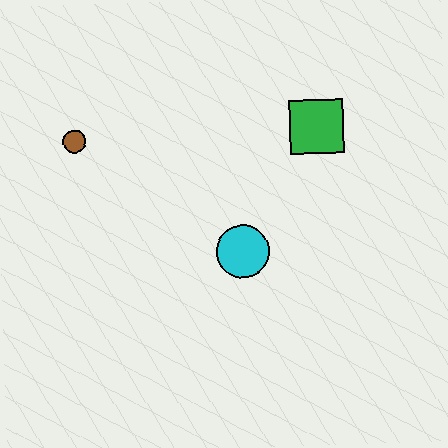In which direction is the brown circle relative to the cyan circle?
The brown circle is to the left of the cyan circle.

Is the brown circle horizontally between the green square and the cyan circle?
No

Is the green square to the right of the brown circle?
Yes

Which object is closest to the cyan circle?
The green square is closest to the cyan circle.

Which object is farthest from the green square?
The brown circle is farthest from the green square.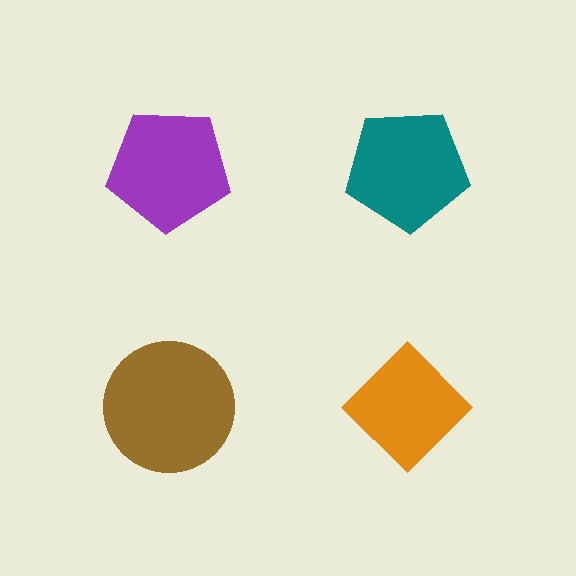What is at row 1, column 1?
A purple pentagon.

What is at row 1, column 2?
A teal pentagon.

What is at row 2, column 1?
A brown circle.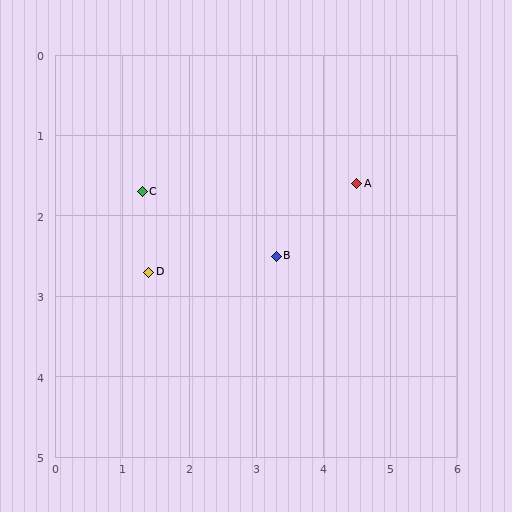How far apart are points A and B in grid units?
Points A and B are about 1.5 grid units apart.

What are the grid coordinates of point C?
Point C is at approximately (1.3, 1.7).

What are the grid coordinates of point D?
Point D is at approximately (1.4, 2.7).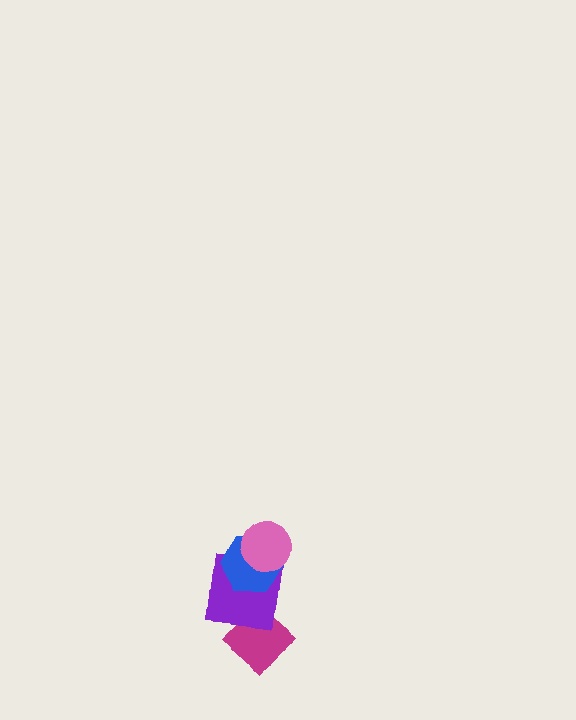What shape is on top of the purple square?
The blue hexagon is on top of the purple square.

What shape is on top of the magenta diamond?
The purple square is on top of the magenta diamond.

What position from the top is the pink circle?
The pink circle is 1st from the top.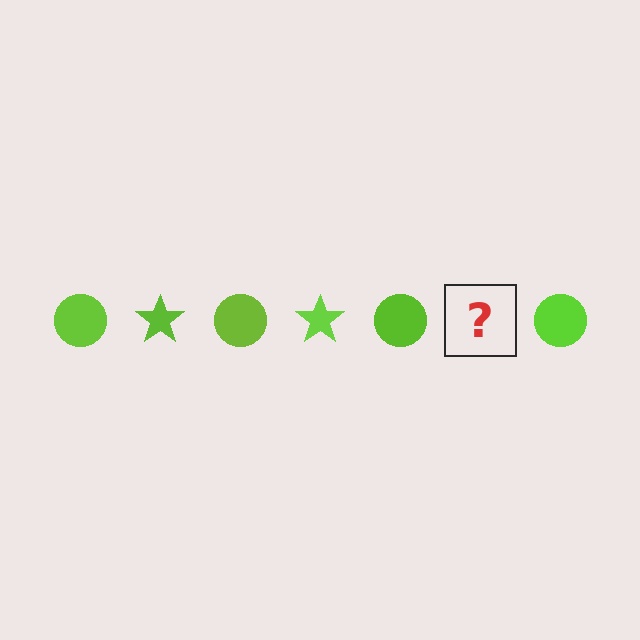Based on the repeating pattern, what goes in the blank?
The blank should be a lime star.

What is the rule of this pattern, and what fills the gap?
The rule is that the pattern cycles through circle, star shapes in lime. The gap should be filled with a lime star.